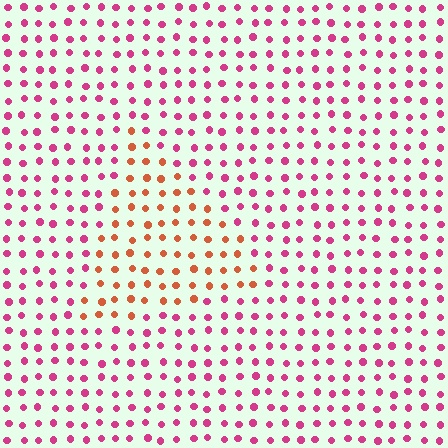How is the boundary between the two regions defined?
The boundary is defined purely by a slight shift in hue (about 46 degrees). Spacing, size, and orientation are identical on both sides.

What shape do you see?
I see a triangle.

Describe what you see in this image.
The image is filled with small magenta elements in a uniform arrangement. A triangle-shaped region is visible where the elements are tinted to a slightly different hue, forming a subtle color boundary.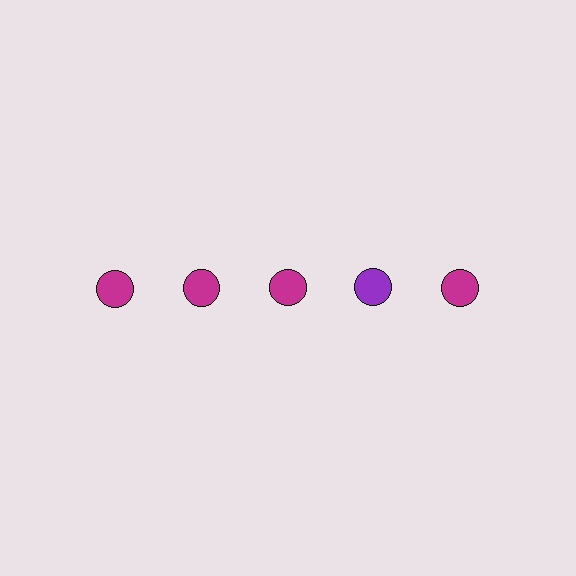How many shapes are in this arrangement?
There are 5 shapes arranged in a grid pattern.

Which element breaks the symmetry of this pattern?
The purple circle in the top row, second from right column breaks the symmetry. All other shapes are magenta circles.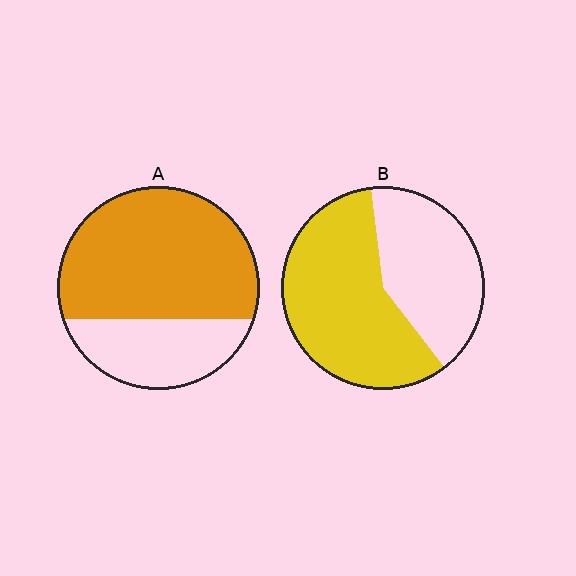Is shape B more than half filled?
Yes.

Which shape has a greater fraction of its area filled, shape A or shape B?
Shape A.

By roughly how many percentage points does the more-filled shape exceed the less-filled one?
By roughly 10 percentage points (A over B).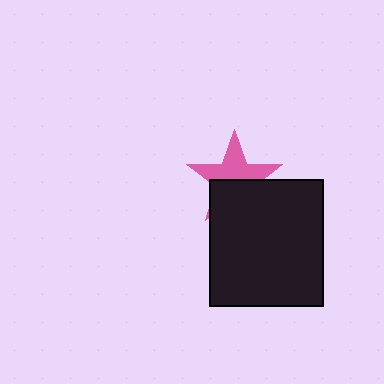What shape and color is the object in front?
The object in front is a black rectangle.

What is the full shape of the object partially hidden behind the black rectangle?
The partially hidden object is a pink star.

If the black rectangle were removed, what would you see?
You would see the complete pink star.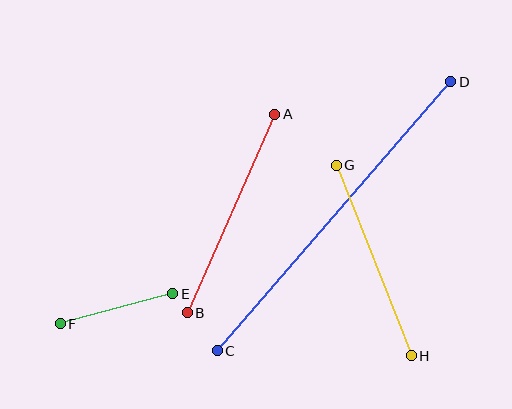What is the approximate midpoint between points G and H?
The midpoint is at approximately (374, 260) pixels.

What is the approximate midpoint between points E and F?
The midpoint is at approximately (116, 309) pixels.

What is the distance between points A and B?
The distance is approximately 217 pixels.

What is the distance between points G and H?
The distance is approximately 204 pixels.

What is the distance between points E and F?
The distance is approximately 117 pixels.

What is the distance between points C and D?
The distance is approximately 357 pixels.